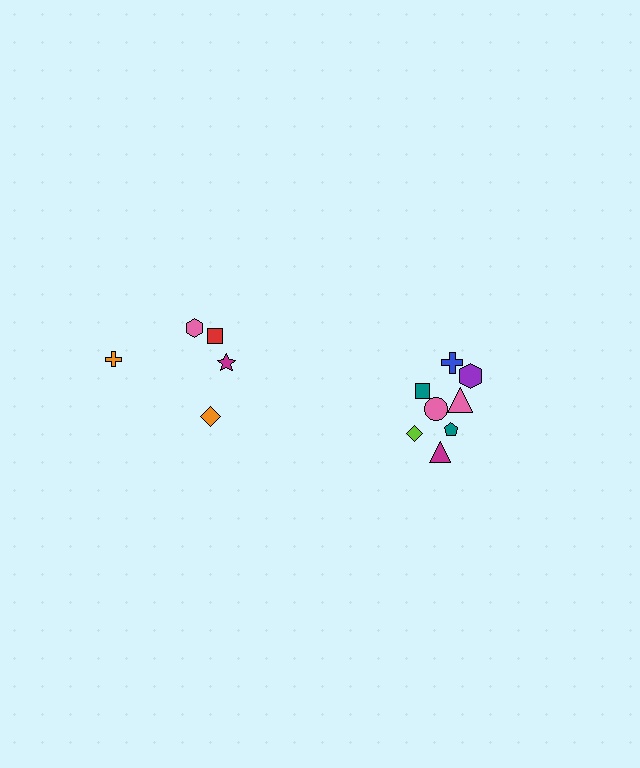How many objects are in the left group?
There are 5 objects.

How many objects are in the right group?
There are 8 objects.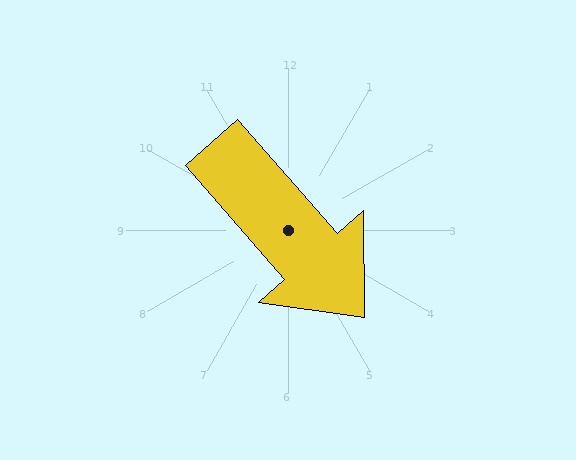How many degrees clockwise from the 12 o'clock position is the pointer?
Approximately 139 degrees.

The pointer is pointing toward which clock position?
Roughly 5 o'clock.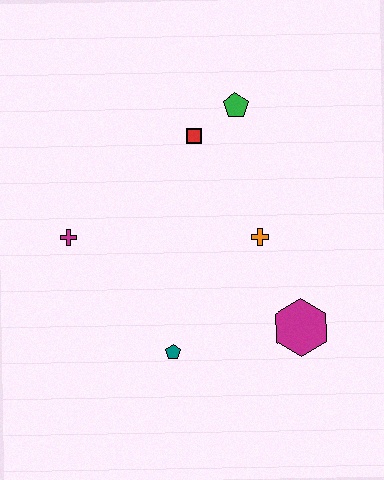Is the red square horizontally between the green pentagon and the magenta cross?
Yes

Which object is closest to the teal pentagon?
The magenta hexagon is closest to the teal pentagon.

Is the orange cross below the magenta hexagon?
No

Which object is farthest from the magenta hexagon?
The magenta cross is farthest from the magenta hexagon.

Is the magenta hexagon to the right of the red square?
Yes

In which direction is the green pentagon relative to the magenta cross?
The green pentagon is to the right of the magenta cross.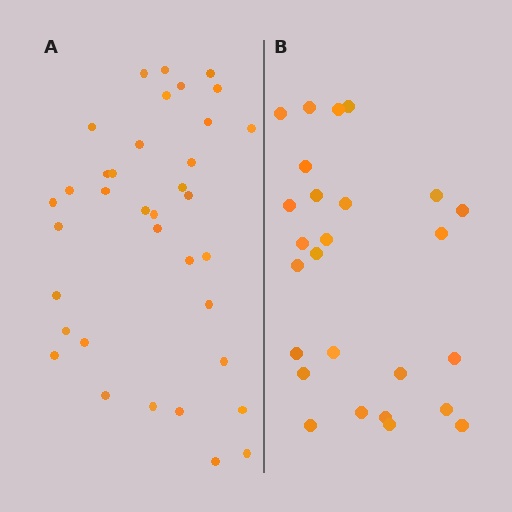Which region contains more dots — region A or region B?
Region A (the left region) has more dots.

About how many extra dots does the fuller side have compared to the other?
Region A has roughly 10 or so more dots than region B.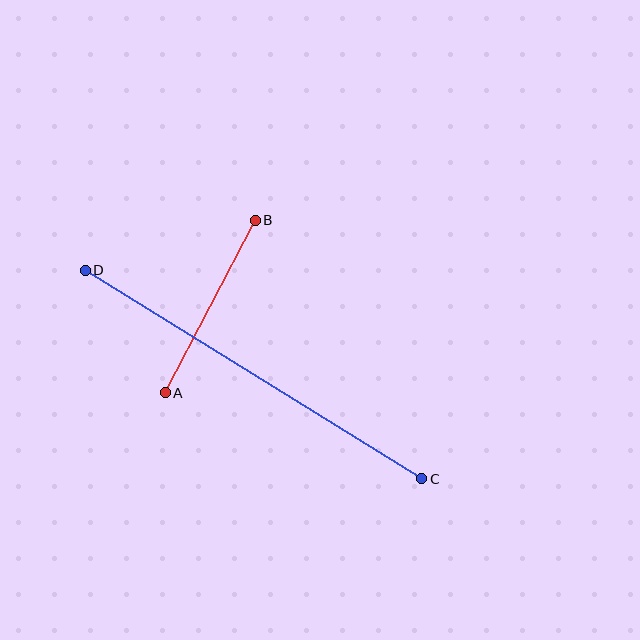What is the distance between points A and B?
The distance is approximately 195 pixels.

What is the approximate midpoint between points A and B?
The midpoint is at approximately (210, 307) pixels.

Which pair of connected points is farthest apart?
Points C and D are farthest apart.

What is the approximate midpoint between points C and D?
The midpoint is at approximately (253, 375) pixels.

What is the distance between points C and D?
The distance is approximately 396 pixels.